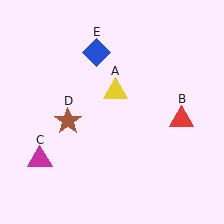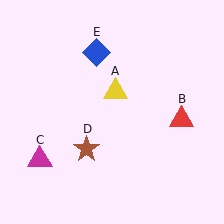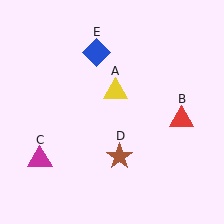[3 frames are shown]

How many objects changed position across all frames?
1 object changed position: brown star (object D).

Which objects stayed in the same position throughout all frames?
Yellow triangle (object A) and red triangle (object B) and magenta triangle (object C) and blue diamond (object E) remained stationary.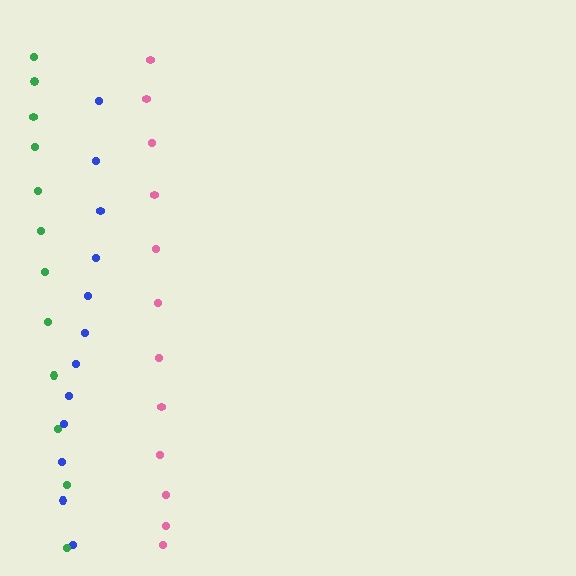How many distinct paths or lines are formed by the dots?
There are 3 distinct paths.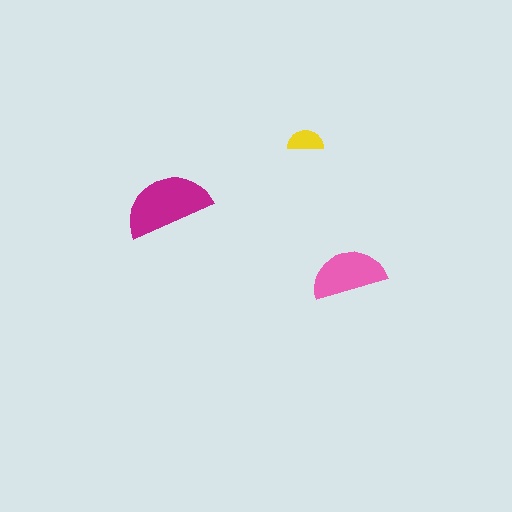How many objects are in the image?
There are 3 objects in the image.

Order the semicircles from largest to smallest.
the magenta one, the pink one, the yellow one.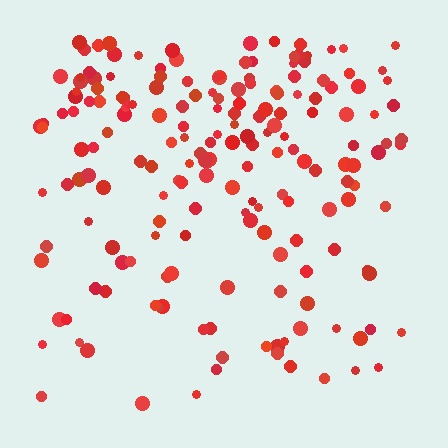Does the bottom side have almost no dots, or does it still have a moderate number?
Still a moderate number, just noticeably fewer than the top.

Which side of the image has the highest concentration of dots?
The top.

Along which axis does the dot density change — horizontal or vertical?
Vertical.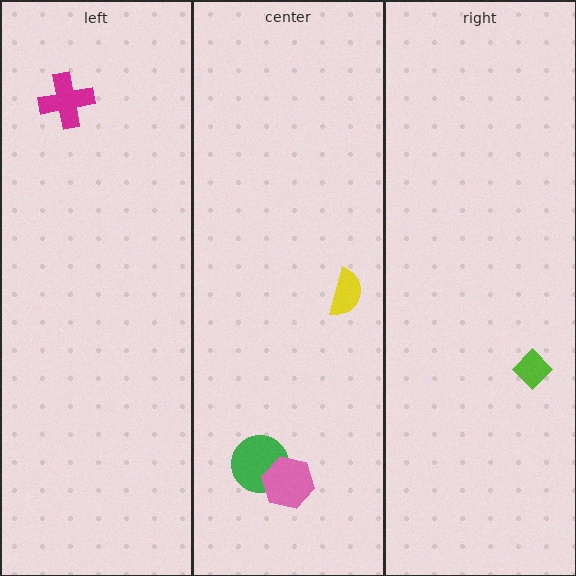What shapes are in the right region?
The lime diamond.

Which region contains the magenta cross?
The left region.